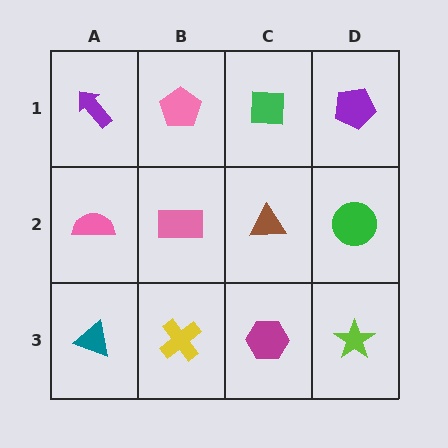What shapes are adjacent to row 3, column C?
A brown triangle (row 2, column C), a yellow cross (row 3, column B), a lime star (row 3, column D).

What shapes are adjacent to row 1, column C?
A brown triangle (row 2, column C), a pink pentagon (row 1, column B), a purple pentagon (row 1, column D).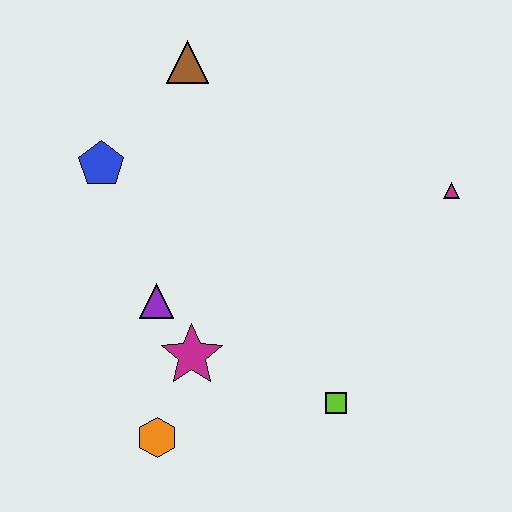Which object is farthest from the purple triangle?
The magenta triangle is farthest from the purple triangle.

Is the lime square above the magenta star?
No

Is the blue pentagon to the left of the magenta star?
Yes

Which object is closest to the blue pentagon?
The brown triangle is closest to the blue pentagon.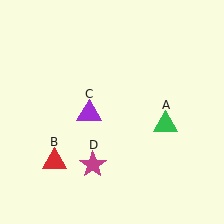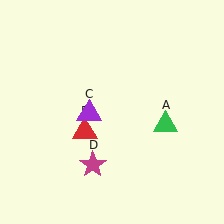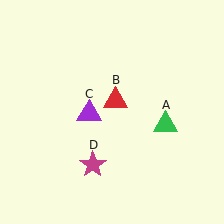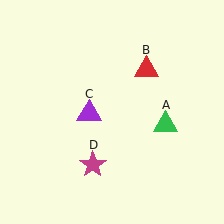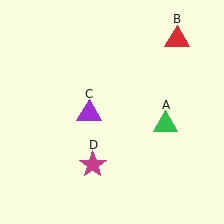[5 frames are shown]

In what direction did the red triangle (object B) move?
The red triangle (object B) moved up and to the right.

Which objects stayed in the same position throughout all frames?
Green triangle (object A) and purple triangle (object C) and magenta star (object D) remained stationary.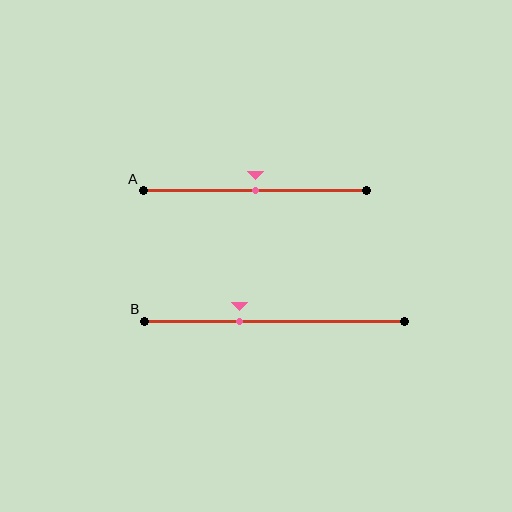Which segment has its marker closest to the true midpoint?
Segment A has its marker closest to the true midpoint.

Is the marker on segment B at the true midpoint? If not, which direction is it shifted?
No, the marker on segment B is shifted to the left by about 14% of the segment length.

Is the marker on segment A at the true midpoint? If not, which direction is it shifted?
Yes, the marker on segment A is at the true midpoint.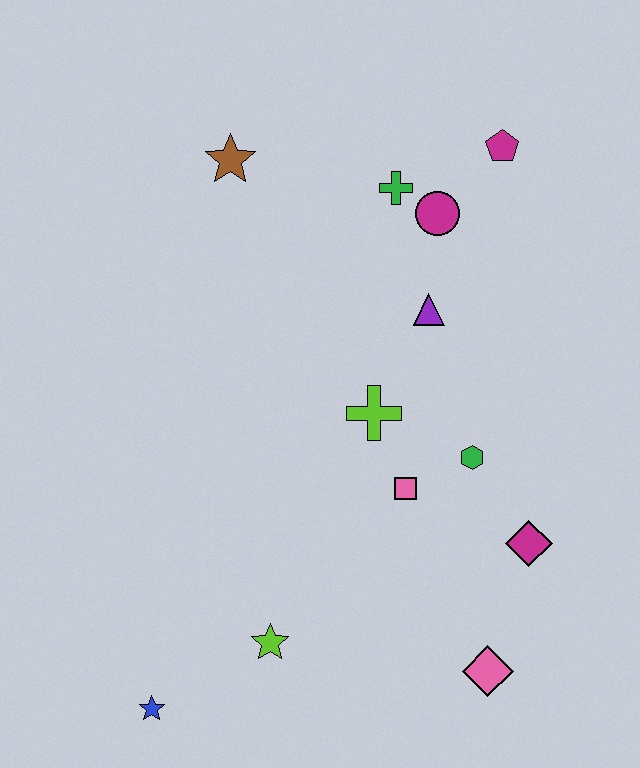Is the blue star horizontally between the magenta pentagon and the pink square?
No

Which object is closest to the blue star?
The lime star is closest to the blue star.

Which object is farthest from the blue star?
The magenta pentagon is farthest from the blue star.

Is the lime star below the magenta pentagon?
Yes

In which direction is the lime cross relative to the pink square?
The lime cross is above the pink square.